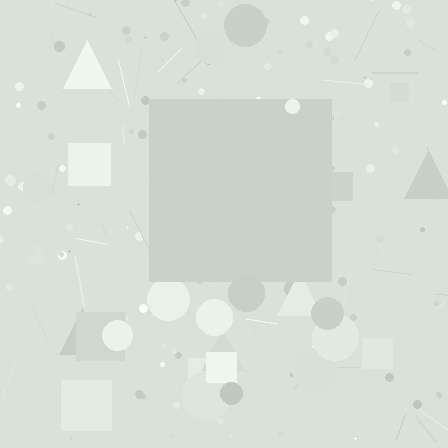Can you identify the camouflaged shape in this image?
The camouflaged shape is a square.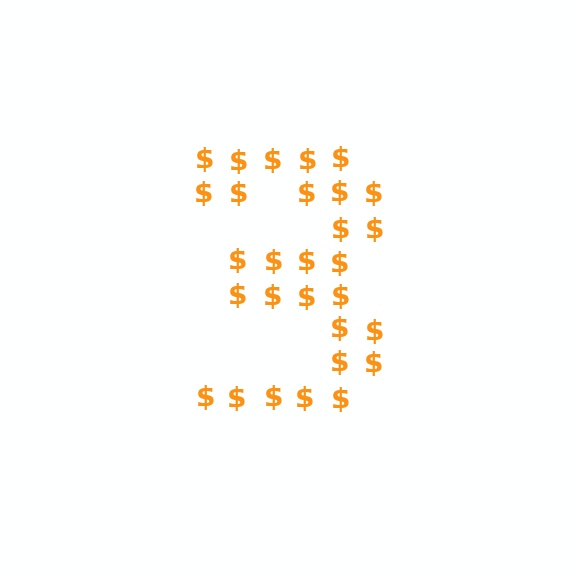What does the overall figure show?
The overall figure shows the digit 3.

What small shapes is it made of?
It is made of small dollar signs.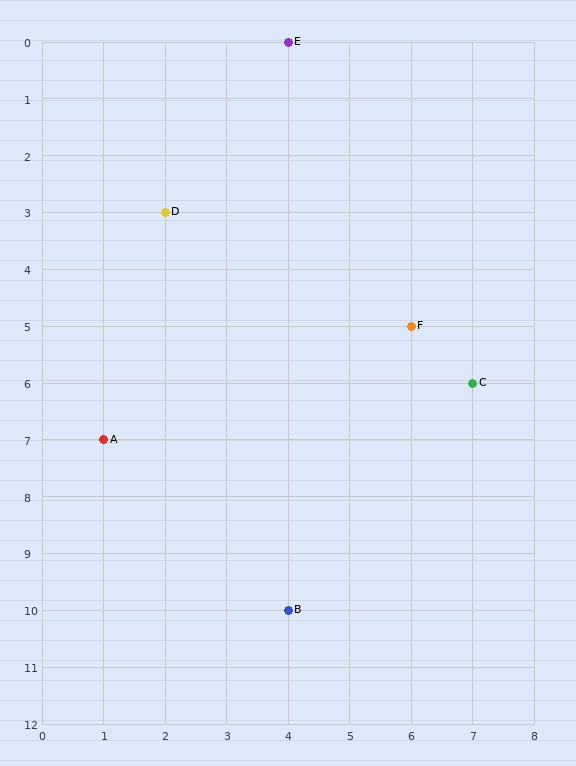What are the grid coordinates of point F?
Point F is at grid coordinates (6, 5).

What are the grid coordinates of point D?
Point D is at grid coordinates (2, 3).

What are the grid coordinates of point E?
Point E is at grid coordinates (4, 0).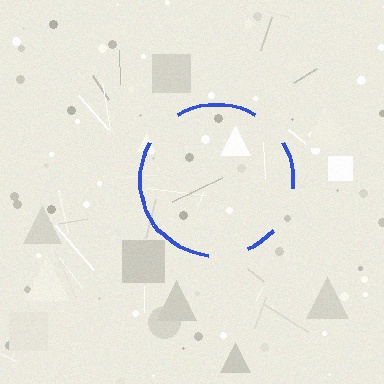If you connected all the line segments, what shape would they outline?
They would outline a circle.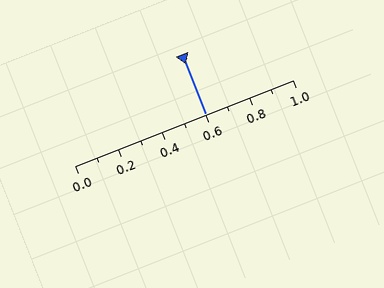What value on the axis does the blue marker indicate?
The marker indicates approximately 0.6.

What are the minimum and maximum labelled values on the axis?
The axis runs from 0.0 to 1.0.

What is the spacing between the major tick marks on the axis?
The major ticks are spaced 0.2 apart.